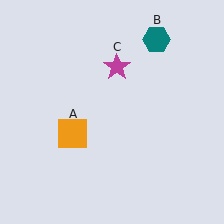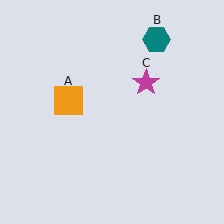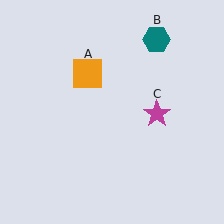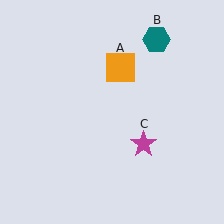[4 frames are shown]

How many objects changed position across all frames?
2 objects changed position: orange square (object A), magenta star (object C).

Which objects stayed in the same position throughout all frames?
Teal hexagon (object B) remained stationary.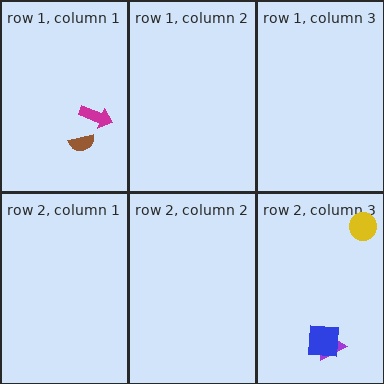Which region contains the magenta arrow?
The row 1, column 1 region.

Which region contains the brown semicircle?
The row 1, column 1 region.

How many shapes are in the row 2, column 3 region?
3.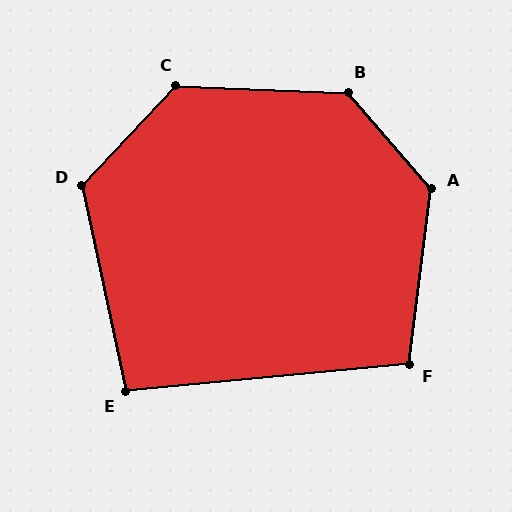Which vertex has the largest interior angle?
B, at approximately 133 degrees.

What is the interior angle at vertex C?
Approximately 131 degrees (obtuse).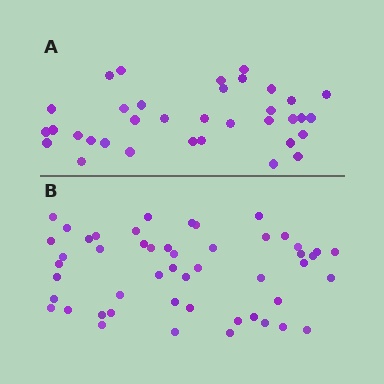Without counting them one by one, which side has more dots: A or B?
Region B (the bottom region) has more dots.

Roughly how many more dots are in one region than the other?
Region B has approximately 15 more dots than region A.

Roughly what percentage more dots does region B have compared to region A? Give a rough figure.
About 45% more.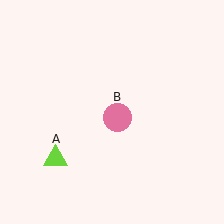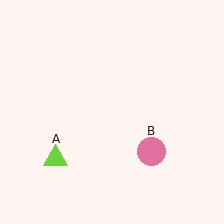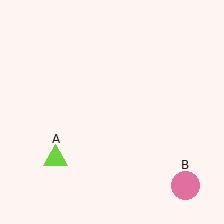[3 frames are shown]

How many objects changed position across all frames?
1 object changed position: pink circle (object B).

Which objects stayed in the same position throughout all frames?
Lime triangle (object A) remained stationary.